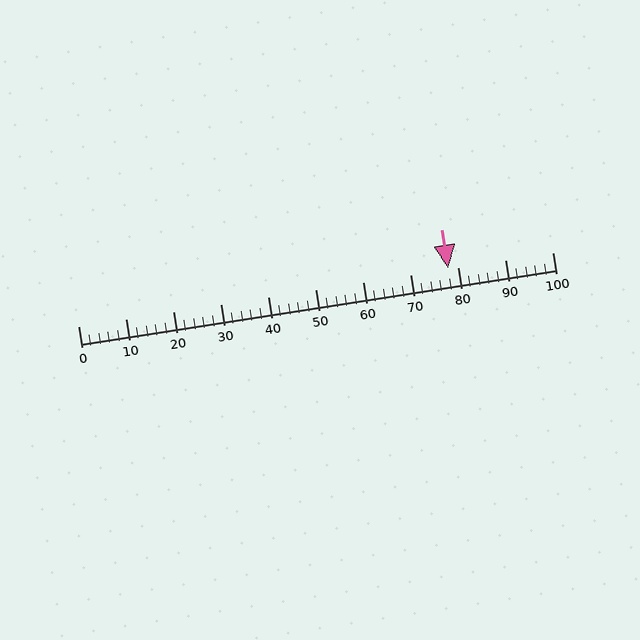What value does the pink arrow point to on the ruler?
The pink arrow points to approximately 78.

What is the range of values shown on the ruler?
The ruler shows values from 0 to 100.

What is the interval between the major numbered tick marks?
The major tick marks are spaced 10 units apart.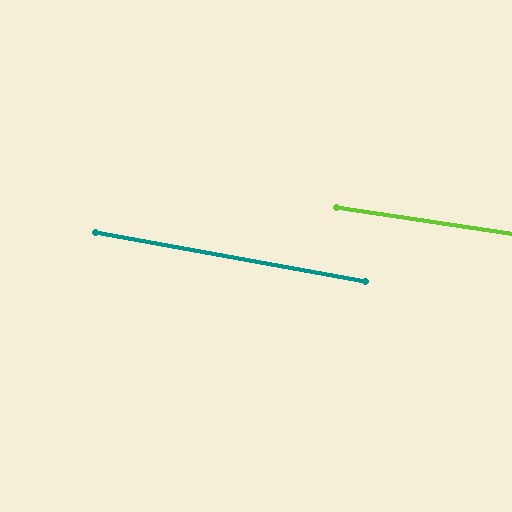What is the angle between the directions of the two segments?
Approximately 2 degrees.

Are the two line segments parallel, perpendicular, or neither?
Parallel — their directions differ by only 1.7°.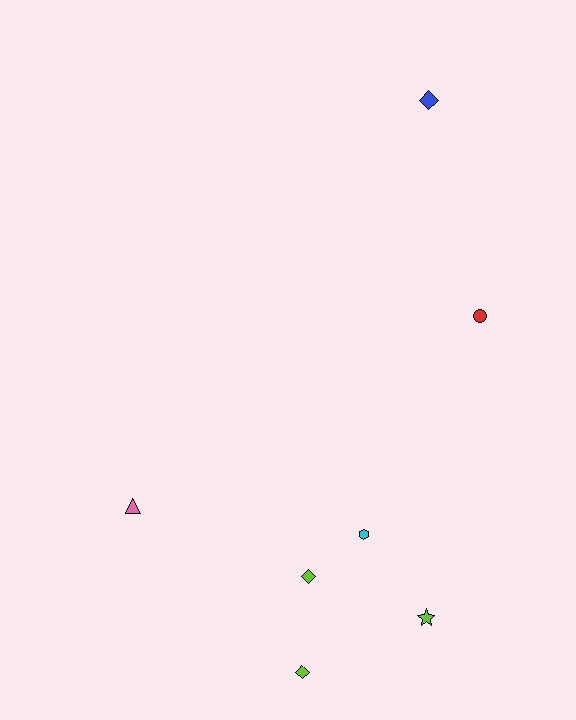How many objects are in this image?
There are 7 objects.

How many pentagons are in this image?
There are no pentagons.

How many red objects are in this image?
There is 1 red object.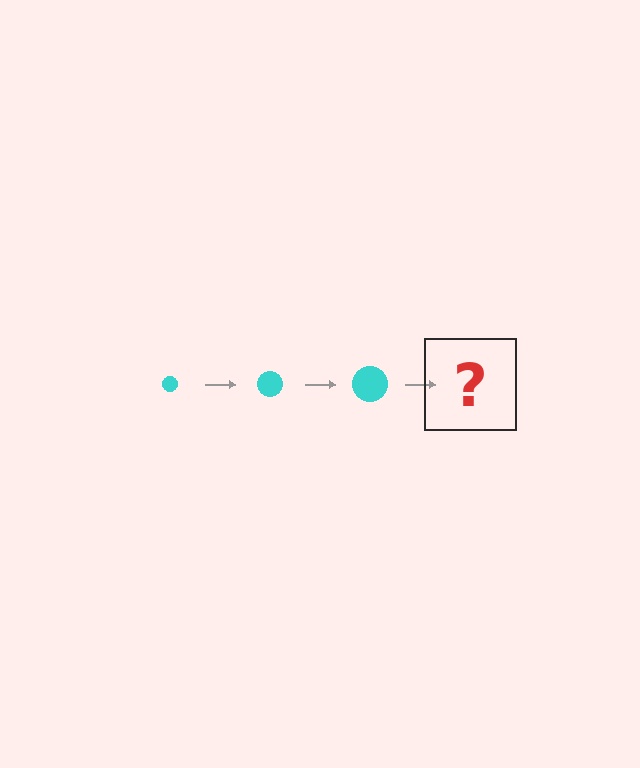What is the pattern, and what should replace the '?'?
The pattern is that the circle gets progressively larger each step. The '?' should be a cyan circle, larger than the previous one.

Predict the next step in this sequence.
The next step is a cyan circle, larger than the previous one.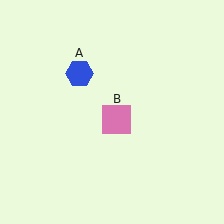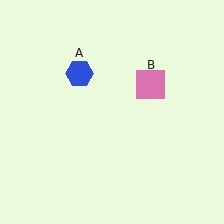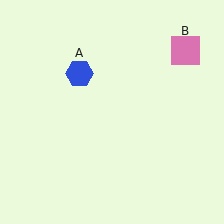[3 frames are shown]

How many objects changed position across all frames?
1 object changed position: pink square (object B).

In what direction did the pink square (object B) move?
The pink square (object B) moved up and to the right.